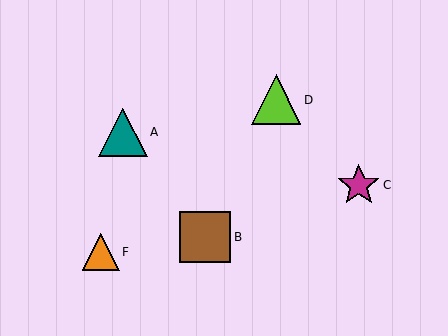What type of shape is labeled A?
Shape A is a teal triangle.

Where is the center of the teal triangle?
The center of the teal triangle is at (123, 132).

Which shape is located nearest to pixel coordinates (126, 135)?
The teal triangle (labeled A) at (123, 132) is nearest to that location.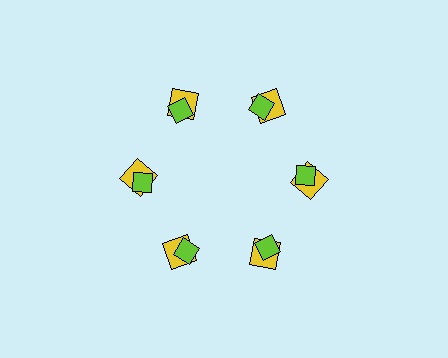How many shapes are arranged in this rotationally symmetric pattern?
There are 12 shapes, arranged in 6 groups of 2.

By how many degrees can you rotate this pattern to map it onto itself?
The pattern maps onto itself every 60 degrees of rotation.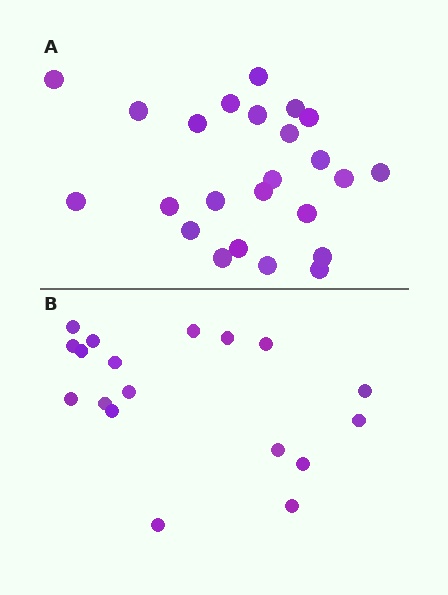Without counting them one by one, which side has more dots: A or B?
Region A (the top region) has more dots.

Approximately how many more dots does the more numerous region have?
Region A has about 6 more dots than region B.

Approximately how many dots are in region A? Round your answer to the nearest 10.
About 20 dots. (The exact count is 24, which rounds to 20.)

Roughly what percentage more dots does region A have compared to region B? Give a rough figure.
About 35% more.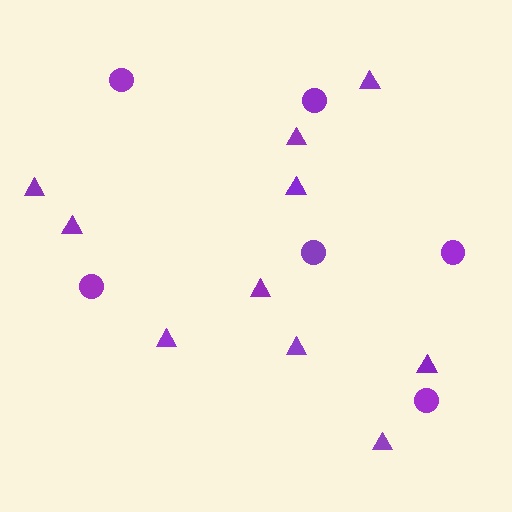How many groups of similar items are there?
There are 2 groups: one group of circles (6) and one group of triangles (10).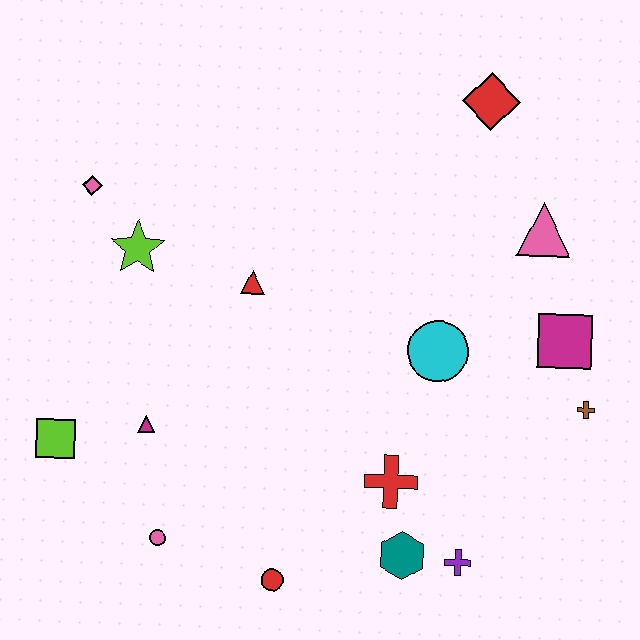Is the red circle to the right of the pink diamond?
Yes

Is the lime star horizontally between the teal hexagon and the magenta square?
No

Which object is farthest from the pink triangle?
The lime square is farthest from the pink triangle.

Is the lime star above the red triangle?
Yes